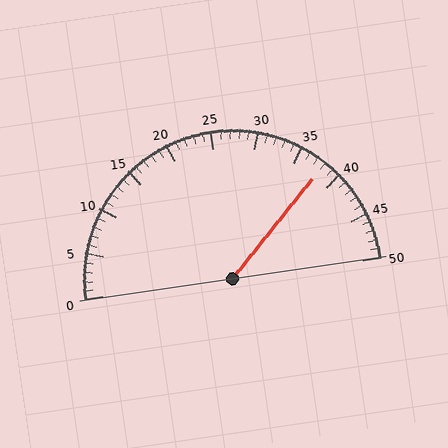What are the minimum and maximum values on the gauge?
The gauge ranges from 0 to 50.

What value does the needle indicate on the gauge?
The needle indicates approximately 38.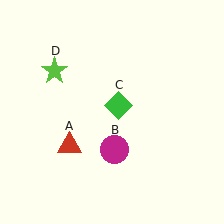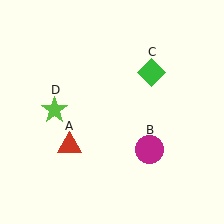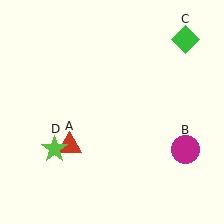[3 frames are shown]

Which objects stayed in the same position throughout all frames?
Red triangle (object A) remained stationary.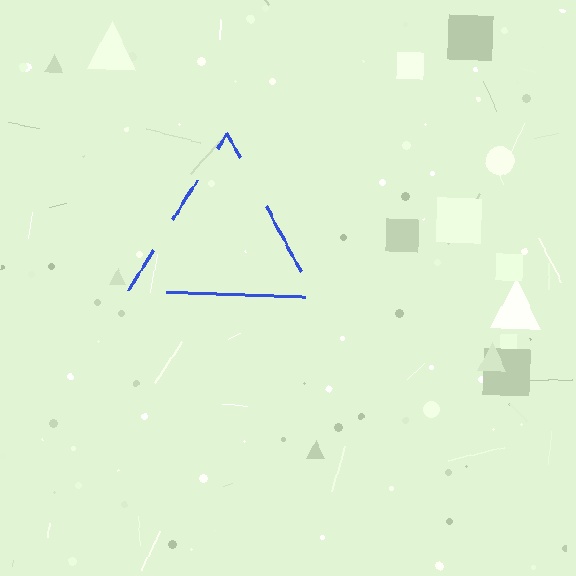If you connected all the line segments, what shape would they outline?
They would outline a triangle.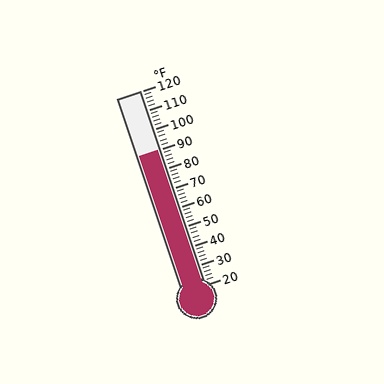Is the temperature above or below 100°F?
The temperature is below 100°F.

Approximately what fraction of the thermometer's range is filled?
The thermometer is filled to approximately 70% of its range.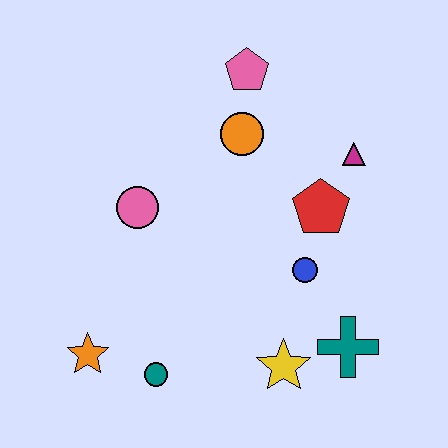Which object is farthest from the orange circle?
The orange star is farthest from the orange circle.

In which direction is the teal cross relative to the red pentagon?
The teal cross is below the red pentagon.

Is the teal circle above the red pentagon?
No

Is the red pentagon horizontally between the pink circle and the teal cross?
Yes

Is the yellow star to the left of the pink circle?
No